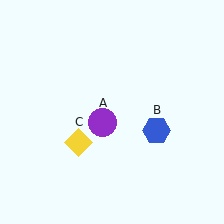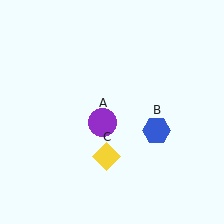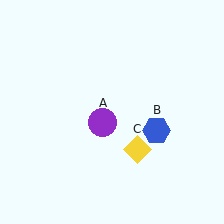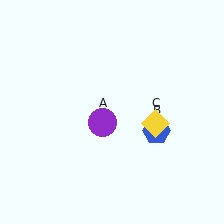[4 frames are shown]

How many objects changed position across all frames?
1 object changed position: yellow diamond (object C).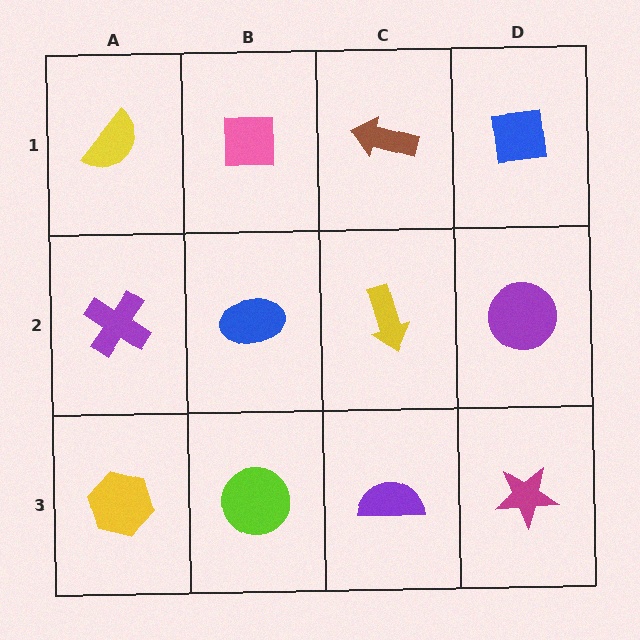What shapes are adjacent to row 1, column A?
A purple cross (row 2, column A), a pink square (row 1, column B).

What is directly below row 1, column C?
A yellow arrow.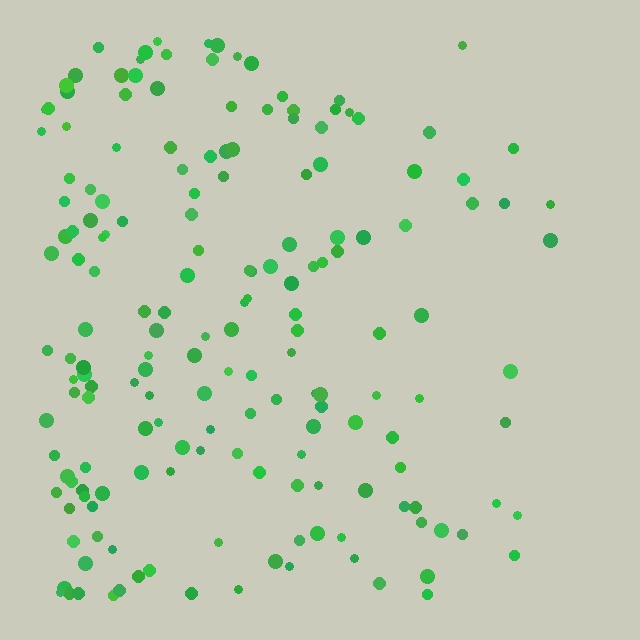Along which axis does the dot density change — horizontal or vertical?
Horizontal.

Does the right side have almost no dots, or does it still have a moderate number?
Still a moderate number, just noticeably fewer than the left.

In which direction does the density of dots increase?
From right to left, with the left side densest.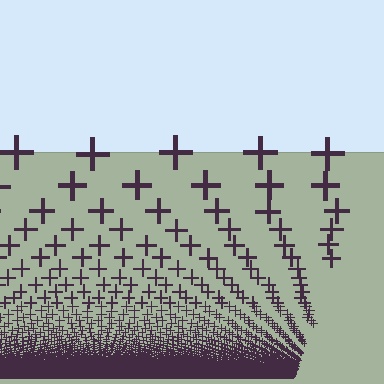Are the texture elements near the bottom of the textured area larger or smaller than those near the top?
Smaller. The gradient is inverted — elements near the bottom are smaller and denser.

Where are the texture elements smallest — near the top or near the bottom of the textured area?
Near the bottom.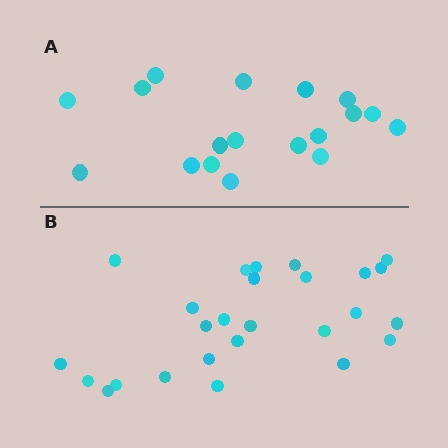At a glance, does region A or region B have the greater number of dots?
Region B (the bottom region) has more dots.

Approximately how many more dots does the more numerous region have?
Region B has roughly 8 or so more dots than region A.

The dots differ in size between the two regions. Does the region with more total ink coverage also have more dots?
No. Region A has more total ink coverage because its dots are larger, but region B actually contains more individual dots. Total area can be misleading — the number of items is what matters here.